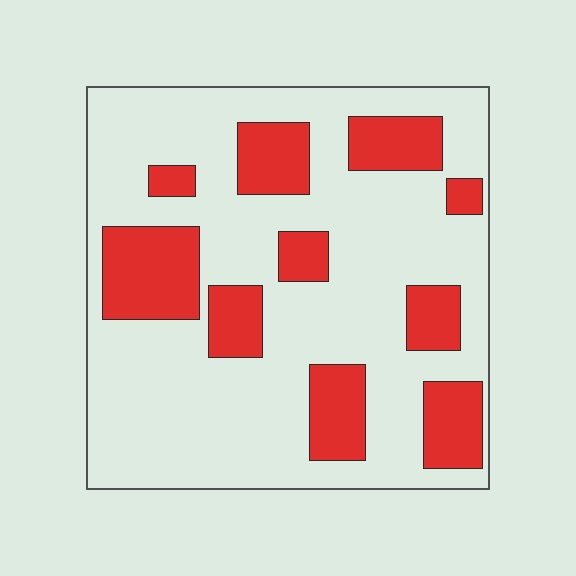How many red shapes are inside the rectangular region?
10.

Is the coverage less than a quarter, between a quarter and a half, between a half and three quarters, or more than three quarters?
Between a quarter and a half.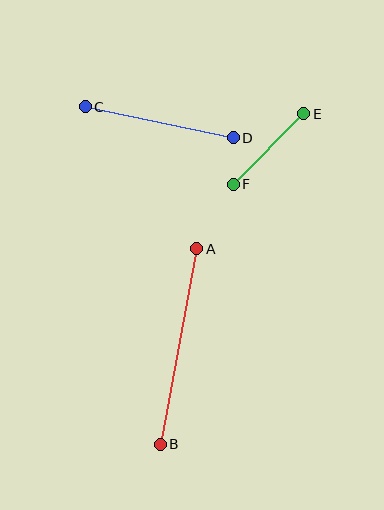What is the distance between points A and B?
The distance is approximately 199 pixels.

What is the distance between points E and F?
The distance is approximately 100 pixels.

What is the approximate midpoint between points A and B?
The midpoint is at approximately (179, 347) pixels.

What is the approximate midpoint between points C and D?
The midpoint is at approximately (159, 122) pixels.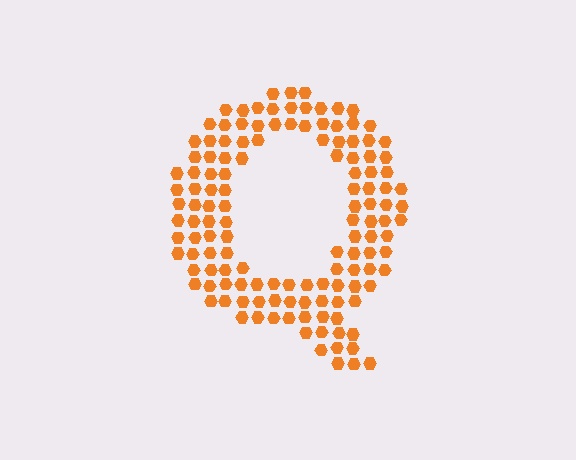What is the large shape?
The large shape is the letter Q.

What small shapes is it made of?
It is made of small hexagons.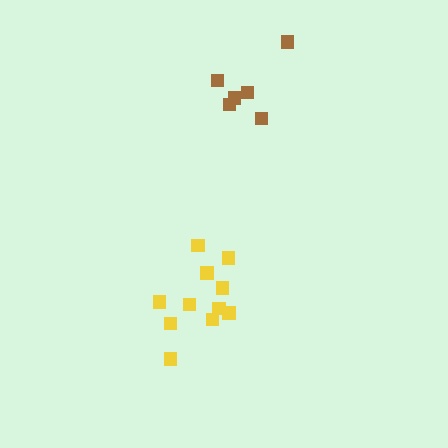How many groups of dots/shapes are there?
There are 2 groups.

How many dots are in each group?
Group 1: 6 dots, Group 2: 11 dots (17 total).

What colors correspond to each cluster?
The clusters are colored: brown, yellow.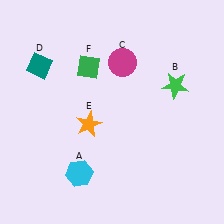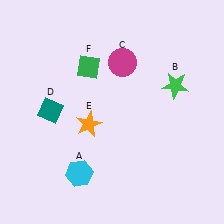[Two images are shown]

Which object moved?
The teal diamond (D) moved down.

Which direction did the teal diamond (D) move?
The teal diamond (D) moved down.